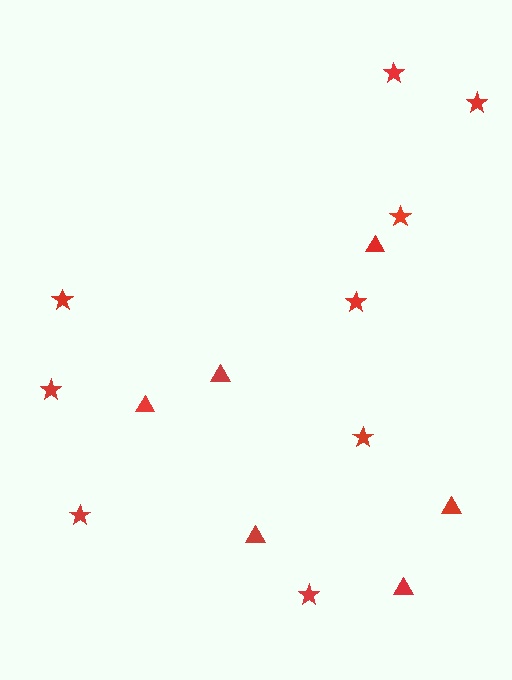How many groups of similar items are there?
There are 2 groups: one group of stars (9) and one group of triangles (6).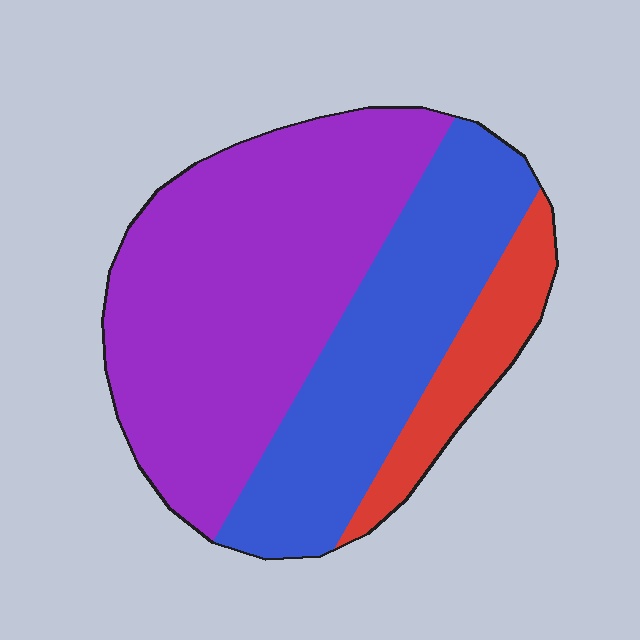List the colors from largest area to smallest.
From largest to smallest: purple, blue, red.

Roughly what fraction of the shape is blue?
Blue takes up about one third (1/3) of the shape.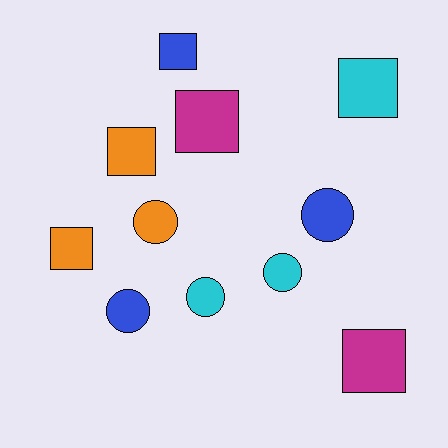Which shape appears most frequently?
Square, with 6 objects.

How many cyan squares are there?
There is 1 cyan square.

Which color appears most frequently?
Cyan, with 3 objects.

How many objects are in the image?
There are 11 objects.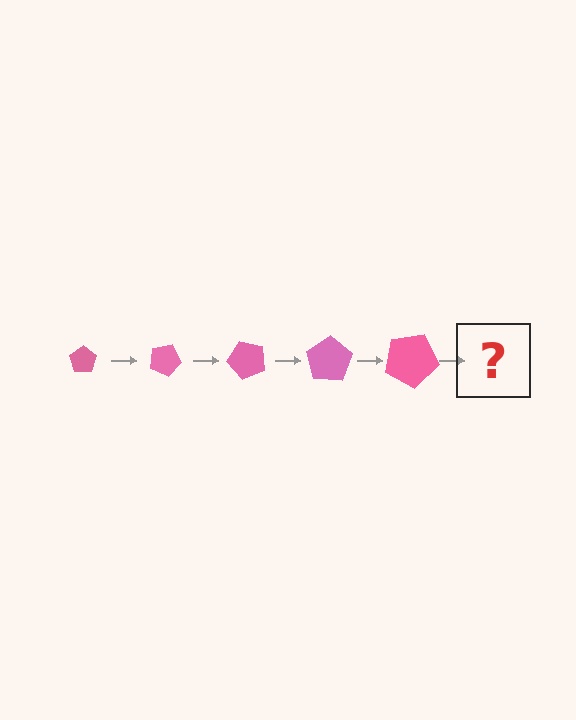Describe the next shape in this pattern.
It should be a pentagon, larger than the previous one and rotated 125 degrees from the start.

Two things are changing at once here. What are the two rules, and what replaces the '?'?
The two rules are that the pentagon grows larger each step and it rotates 25 degrees each step. The '?' should be a pentagon, larger than the previous one and rotated 125 degrees from the start.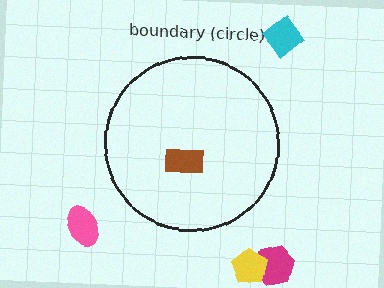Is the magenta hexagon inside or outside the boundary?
Outside.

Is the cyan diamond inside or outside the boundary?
Outside.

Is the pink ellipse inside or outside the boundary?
Outside.